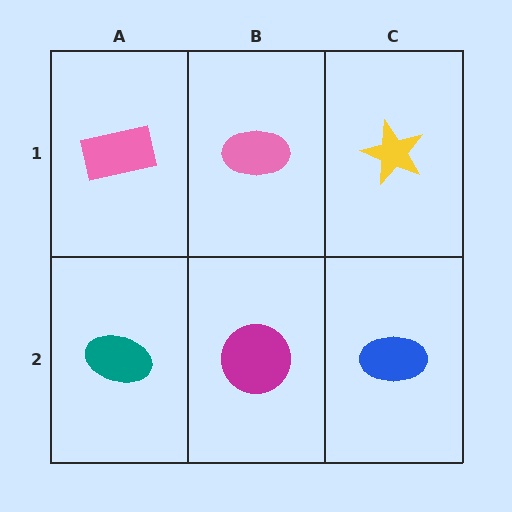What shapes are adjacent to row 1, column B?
A magenta circle (row 2, column B), a pink rectangle (row 1, column A), a yellow star (row 1, column C).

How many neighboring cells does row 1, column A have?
2.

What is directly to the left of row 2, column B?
A teal ellipse.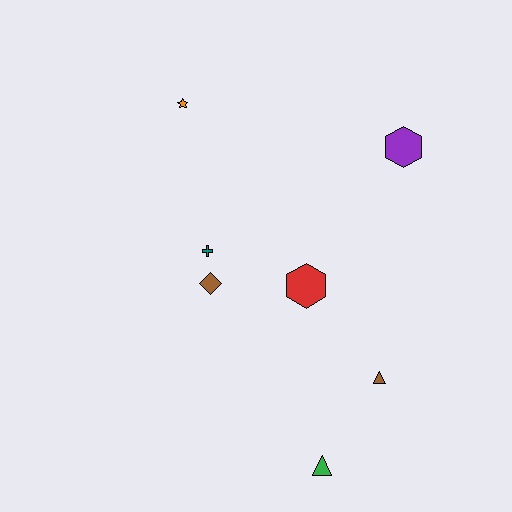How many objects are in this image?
There are 7 objects.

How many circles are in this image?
There are no circles.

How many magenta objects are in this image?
There are no magenta objects.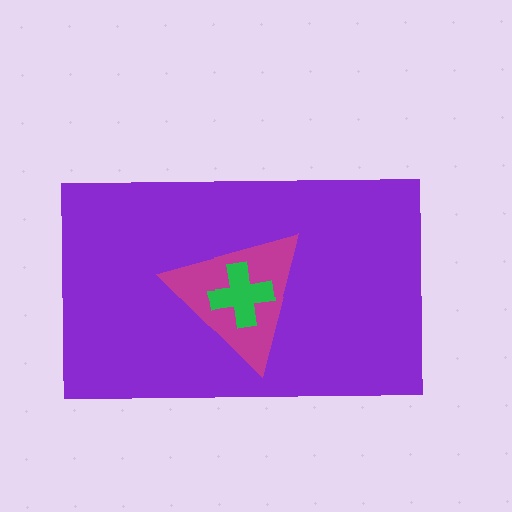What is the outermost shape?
The purple rectangle.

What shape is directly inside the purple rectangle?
The magenta triangle.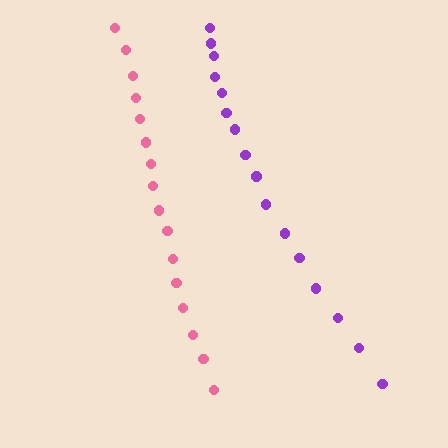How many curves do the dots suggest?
There are 2 distinct paths.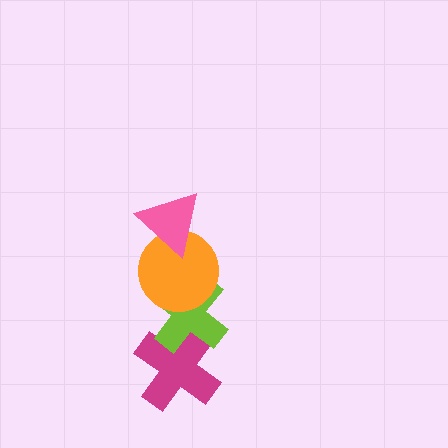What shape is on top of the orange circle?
The pink triangle is on top of the orange circle.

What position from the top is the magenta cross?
The magenta cross is 4th from the top.